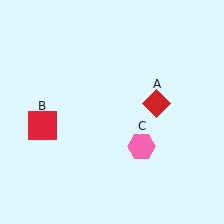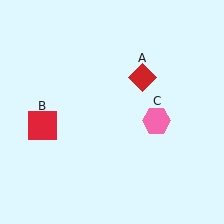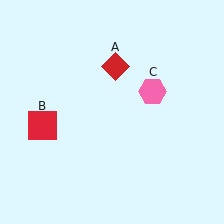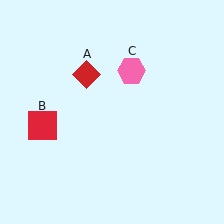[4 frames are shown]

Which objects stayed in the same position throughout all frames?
Red square (object B) remained stationary.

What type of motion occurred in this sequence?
The red diamond (object A), pink hexagon (object C) rotated counterclockwise around the center of the scene.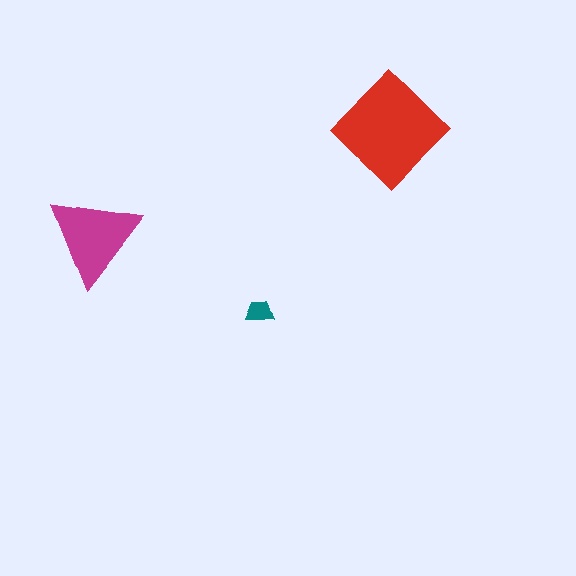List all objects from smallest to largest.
The teal trapezoid, the magenta triangle, the red diamond.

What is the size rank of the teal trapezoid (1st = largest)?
3rd.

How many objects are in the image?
There are 3 objects in the image.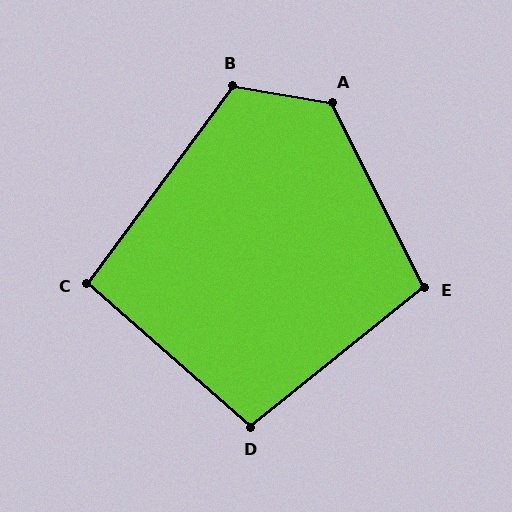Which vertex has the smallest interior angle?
C, at approximately 95 degrees.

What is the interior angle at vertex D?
Approximately 100 degrees (obtuse).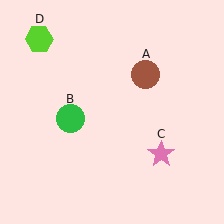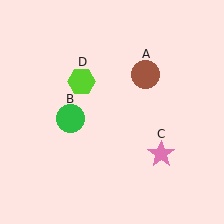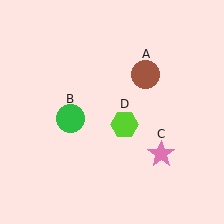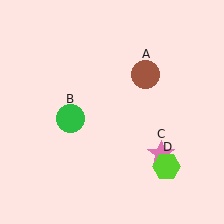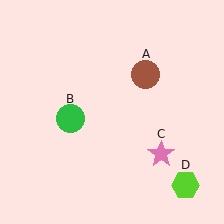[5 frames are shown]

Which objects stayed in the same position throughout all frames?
Brown circle (object A) and green circle (object B) and pink star (object C) remained stationary.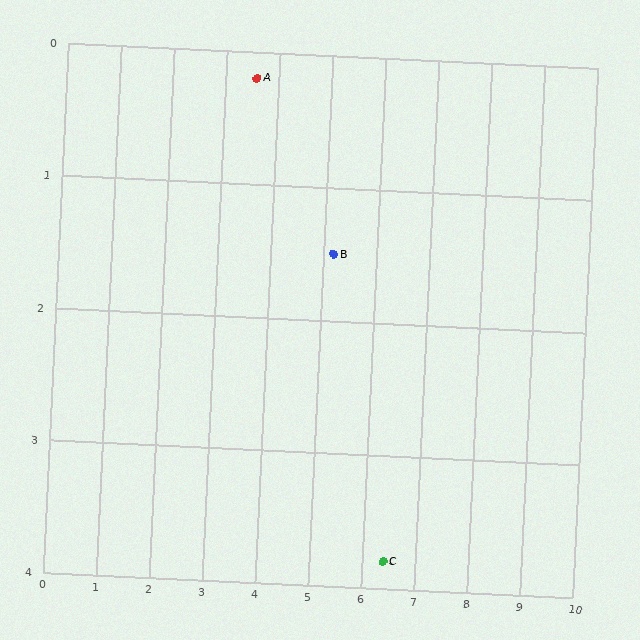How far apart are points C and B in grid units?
Points C and B are about 2.6 grid units apart.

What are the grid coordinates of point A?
Point A is at approximately (3.6, 0.2).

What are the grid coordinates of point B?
Point B is at approximately (5.2, 1.5).